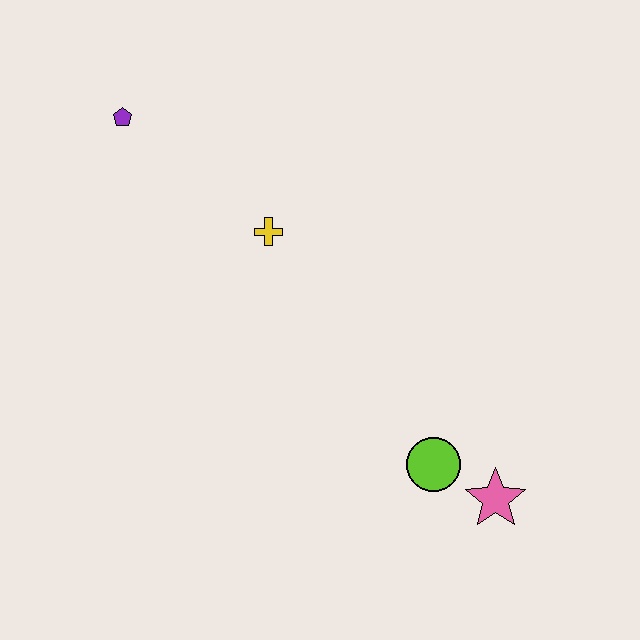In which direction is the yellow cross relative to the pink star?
The yellow cross is above the pink star.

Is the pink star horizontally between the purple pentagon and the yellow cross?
No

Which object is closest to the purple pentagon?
The yellow cross is closest to the purple pentagon.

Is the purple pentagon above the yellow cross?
Yes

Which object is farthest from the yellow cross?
The pink star is farthest from the yellow cross.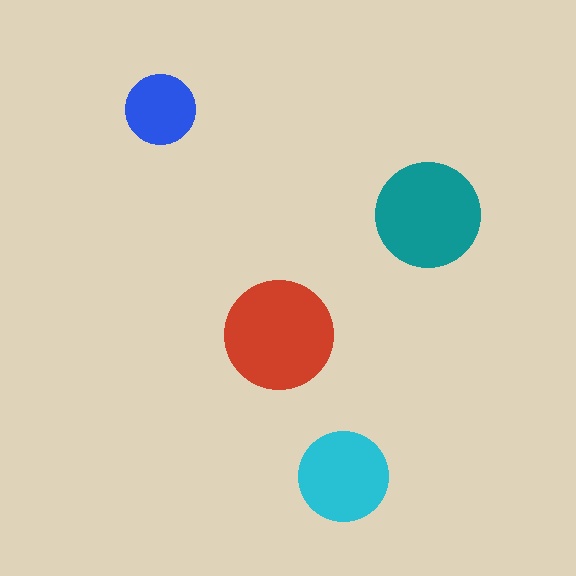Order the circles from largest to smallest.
the red one, the teal one, the cyan one, the blue one.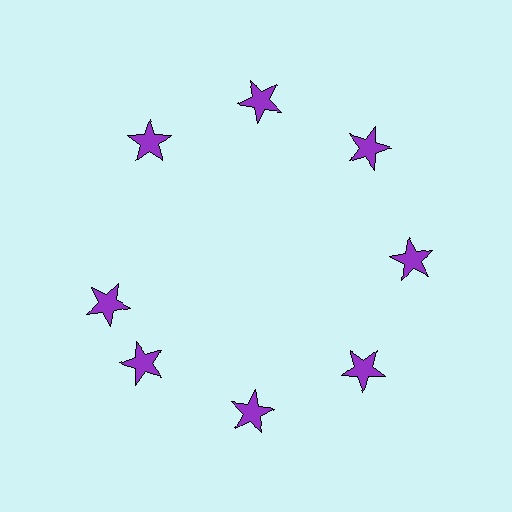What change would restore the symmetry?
The symmetry would be restored by rotating it back into even spacing with its neighbors so that all 8 stars sit at equal angles and equal distance from the center.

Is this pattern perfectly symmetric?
No. The 8 purple stars are arranged in a ring, but one element near the 9 o'clock position is rotated out of alignment along the ring, breaking the 8-fold rotational symmetry.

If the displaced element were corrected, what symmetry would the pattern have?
It would have 8-fold rotational symmetry — the pattern would map onto itself every 45 degrees.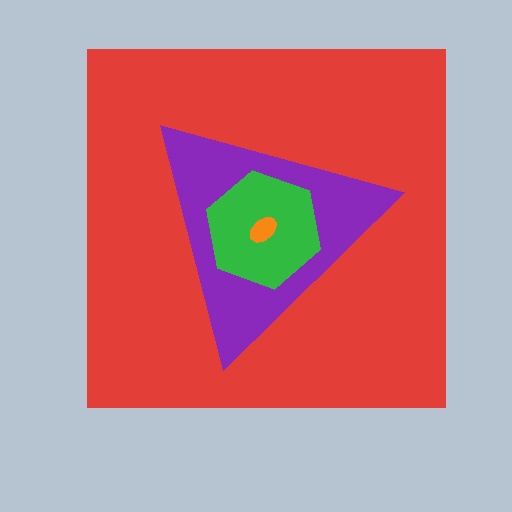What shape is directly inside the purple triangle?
The green hexagon.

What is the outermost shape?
The red square.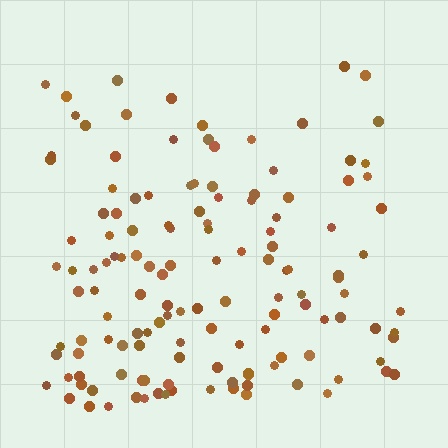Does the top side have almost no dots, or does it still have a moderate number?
Still a moderate number, just noticeably fewer than the bottom.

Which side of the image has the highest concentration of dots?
The bottom.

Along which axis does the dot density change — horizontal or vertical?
Vertical.